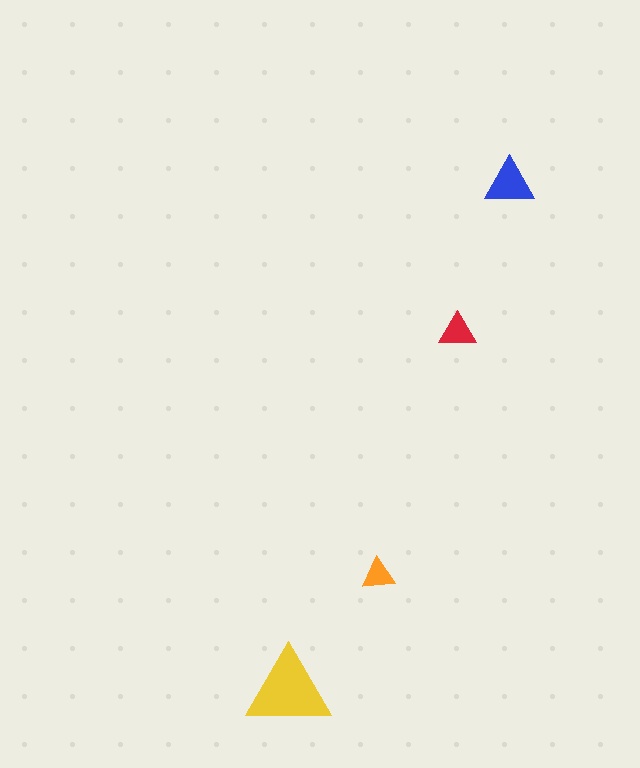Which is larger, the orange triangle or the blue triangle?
The blue one.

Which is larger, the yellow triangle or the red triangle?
The yellow one.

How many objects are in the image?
There are 4 objects in the image.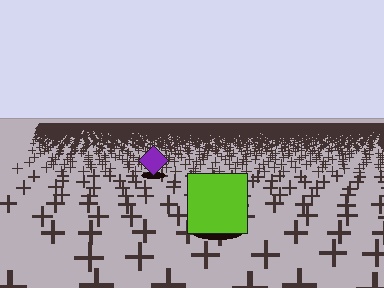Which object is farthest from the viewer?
The purple diamond is farthest from the viewer. It appears smaller and the ground texture around it is denser.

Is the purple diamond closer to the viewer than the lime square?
No. The lime square is closer — you can tell from the texture gradient: the ground texture is coarser near it.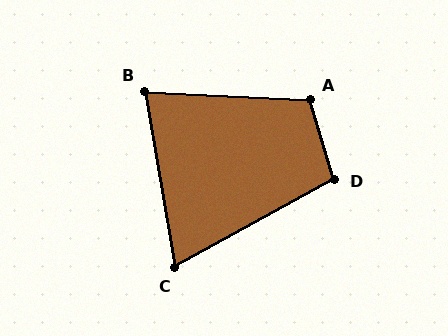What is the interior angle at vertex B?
Approximately 77 degrees (acute).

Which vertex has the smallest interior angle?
C, at approximately 71 degrees.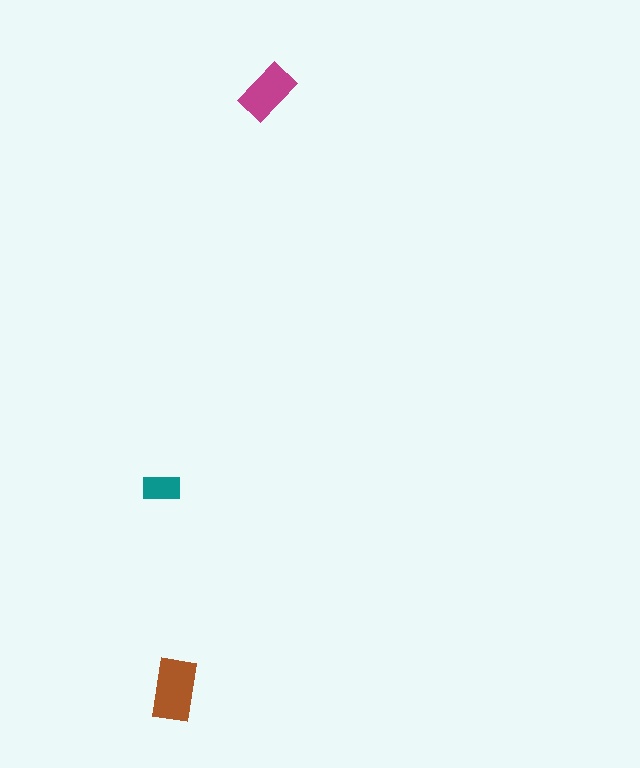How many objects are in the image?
There are 3 objects in the image.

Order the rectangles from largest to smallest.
the brown one, the magenta one, the teal one.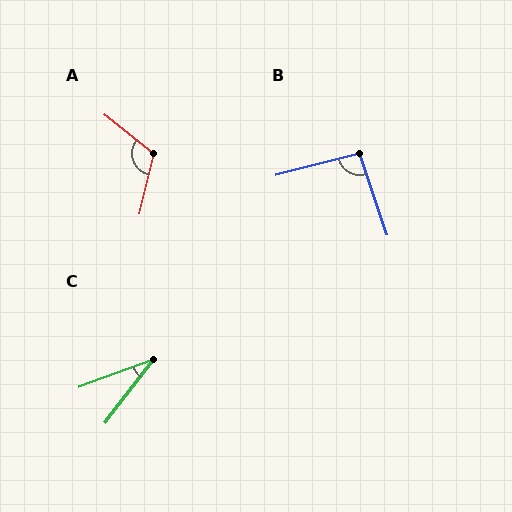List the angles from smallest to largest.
C (33°), B (95°), A (115°).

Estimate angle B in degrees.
Approximately 95 degrees.